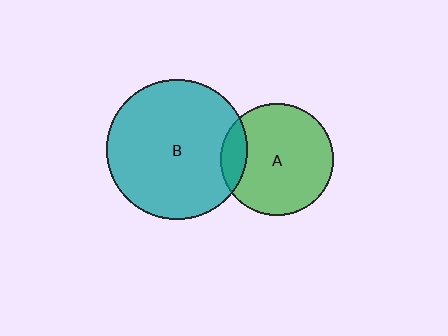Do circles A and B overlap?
Yes.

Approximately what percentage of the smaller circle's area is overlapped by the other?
Approximately 15%.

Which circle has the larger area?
Circle B (teal).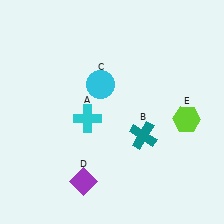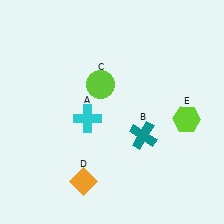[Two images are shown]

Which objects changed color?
C changed from cyan to lime. D changed from purple to orange.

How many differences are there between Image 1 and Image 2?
There are 2 differences between the two images.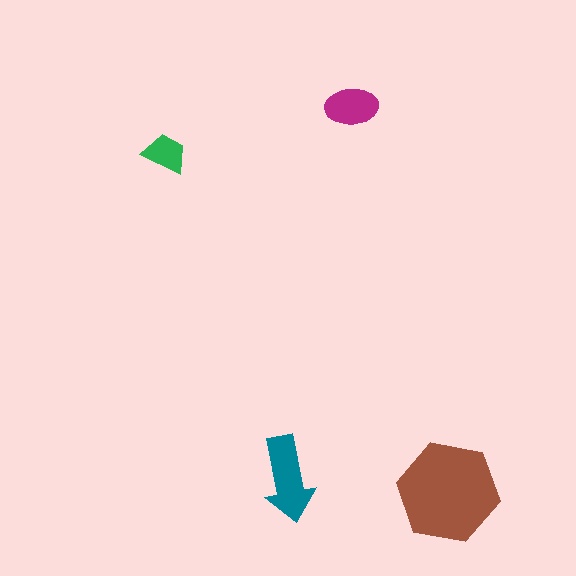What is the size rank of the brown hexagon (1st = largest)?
1st.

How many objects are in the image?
There are 4 objects in the image.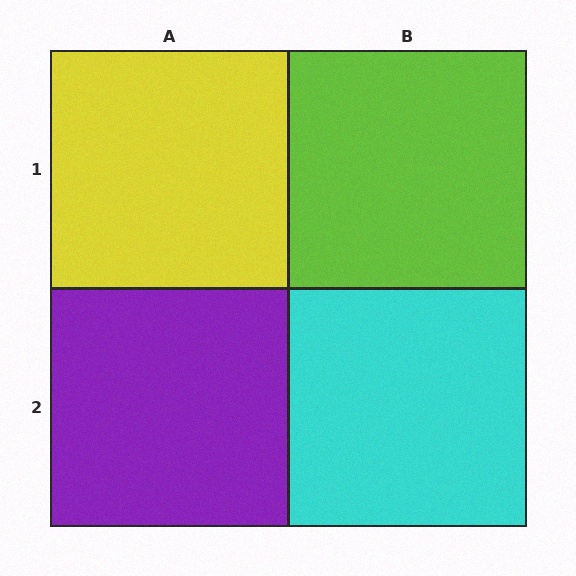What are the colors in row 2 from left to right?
Purple, cyan.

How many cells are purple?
1 cell is purple.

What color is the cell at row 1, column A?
Yellow.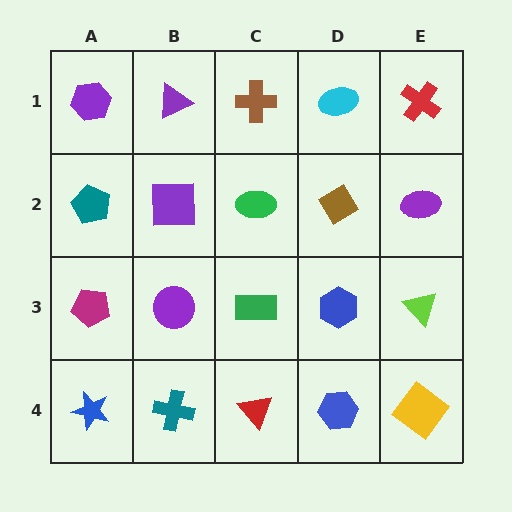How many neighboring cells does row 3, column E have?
3.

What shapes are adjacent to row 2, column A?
A purple hexagon (row 1, column A), a magenta pentagon (row 3, column A), a purple square (row 2, column B).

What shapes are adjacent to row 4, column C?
A green rectangle (row 3, column C), a teal cross (row 4, column B), a blue hexagon (row 4, column D).